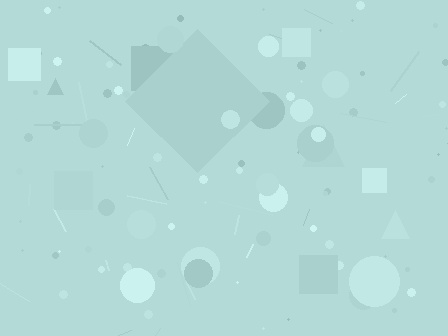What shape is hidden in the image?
A diamond is hidden in the image.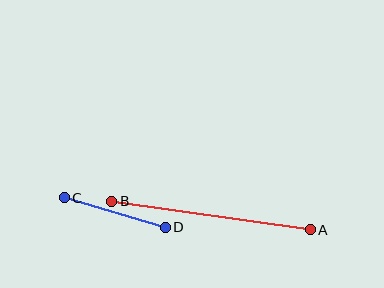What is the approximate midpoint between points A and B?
The midpoint is at approximately (211, 215) pixels.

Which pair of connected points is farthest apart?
Points A and B are farthest apart.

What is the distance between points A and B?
The distance is approximately 201 pixels.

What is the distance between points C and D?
The distance is approximately 105 pixels.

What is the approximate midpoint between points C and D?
The midpoint is at approximately (115, 212) pixels.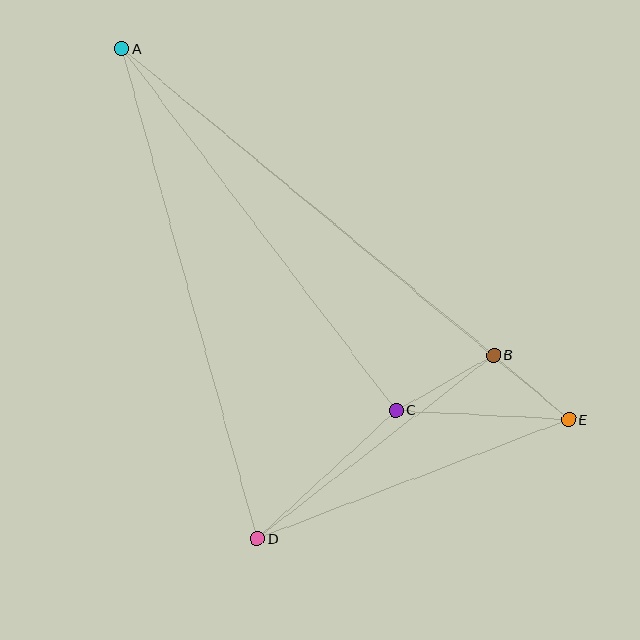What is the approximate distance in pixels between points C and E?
The distance between C and E is approximately 173 pixels.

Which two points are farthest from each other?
Points A and E are farthest from each other.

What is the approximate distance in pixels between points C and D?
The distance between C and D is approximately 189 pixels.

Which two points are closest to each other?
Points B and E are closest to each other.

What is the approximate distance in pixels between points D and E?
The distance between D and E is approximately 334 pixels.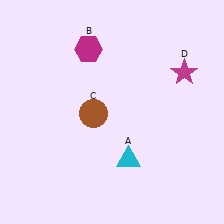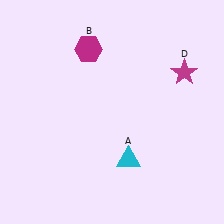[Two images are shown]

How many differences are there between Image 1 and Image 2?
There is 1 difference between the two images.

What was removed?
The brown circle (C) was removed in Image 2.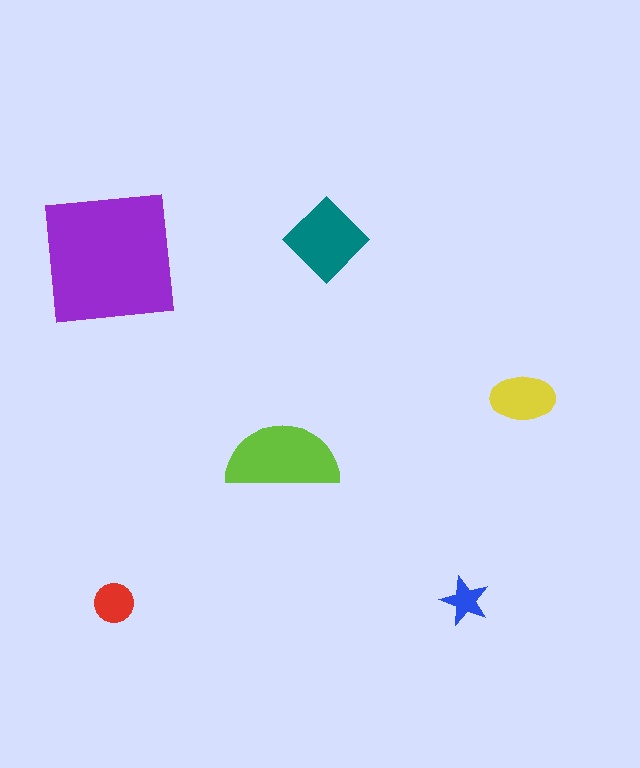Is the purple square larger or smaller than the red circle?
Larger.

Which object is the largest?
The purple square.